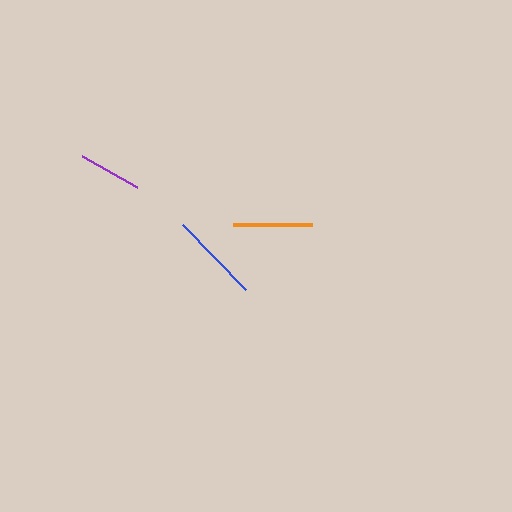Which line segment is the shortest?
The purple line is the shortest at approximately 63 pixels.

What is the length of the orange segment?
The orange segment is approximately 80 pixels long.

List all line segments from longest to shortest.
From longest to shortest: blue, orange, purple.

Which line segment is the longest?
The blue line is the longest at approximately 91 pixels.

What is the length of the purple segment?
The purple segment is approximately 63 pixels long.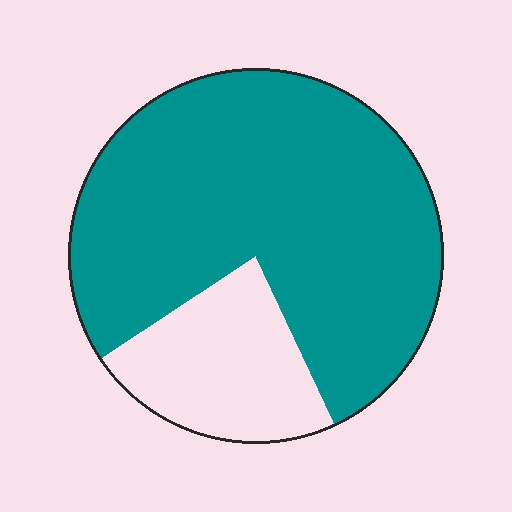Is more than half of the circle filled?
Yes.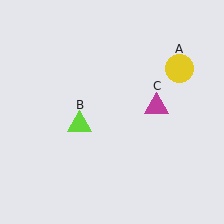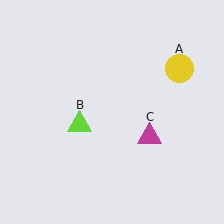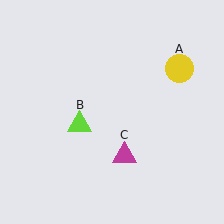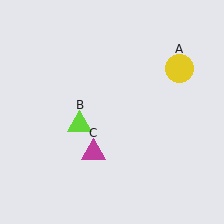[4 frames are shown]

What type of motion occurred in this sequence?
The magenta triangle (object C) rotated clockwise around the center of the scene.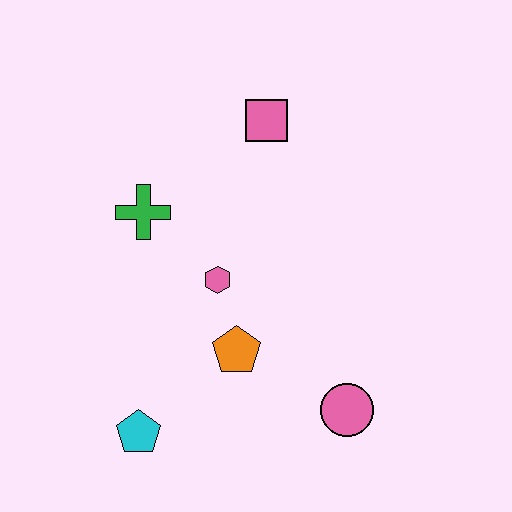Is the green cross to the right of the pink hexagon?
No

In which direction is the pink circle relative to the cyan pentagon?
The pink circle is to the right of the cyan pentagon.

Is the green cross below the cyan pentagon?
No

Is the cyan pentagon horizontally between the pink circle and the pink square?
No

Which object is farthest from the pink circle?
The pink square is farthest from the pink circle.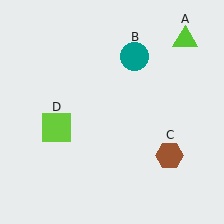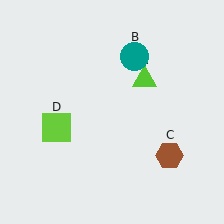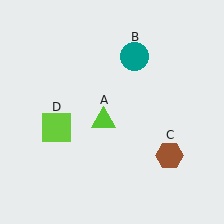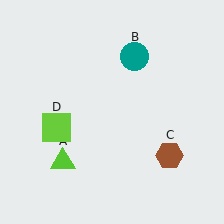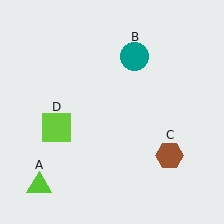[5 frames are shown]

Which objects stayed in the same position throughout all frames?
Teal circle (object B) and brown hexagon (object C) and lime square (object D) remained stationary.